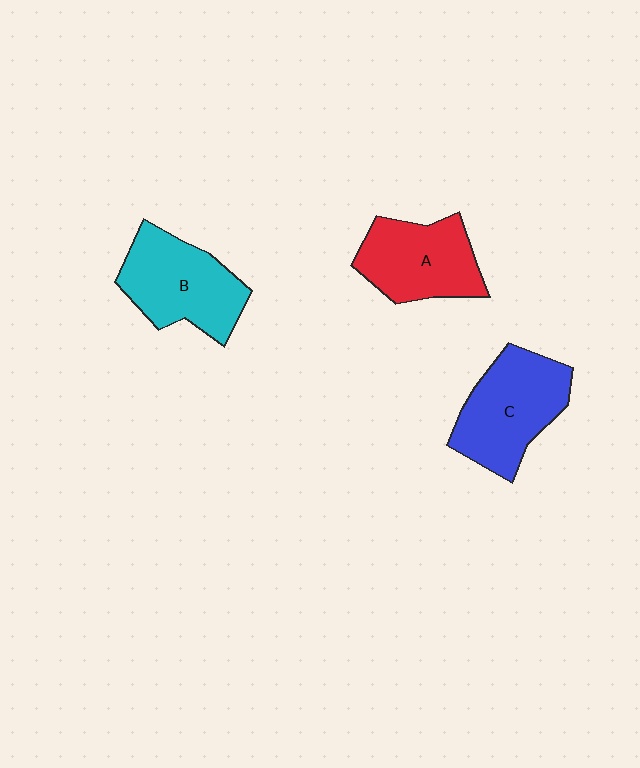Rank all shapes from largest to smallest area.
From largest to smallest: C (blue), B (cyan), A (red).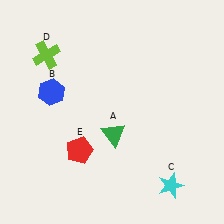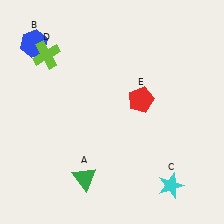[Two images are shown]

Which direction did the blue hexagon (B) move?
The blue hexagon (B) moved up.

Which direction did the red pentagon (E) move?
The red pentagon (E) moved right.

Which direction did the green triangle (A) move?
The green triangle (A) moved down.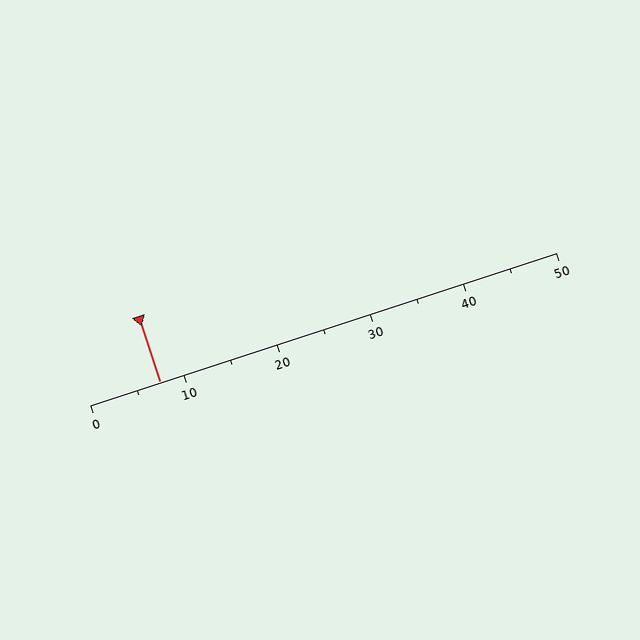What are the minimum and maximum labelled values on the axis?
The axis runs from 0 to 50.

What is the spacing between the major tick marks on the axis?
The major ticks are spaced 10 apart.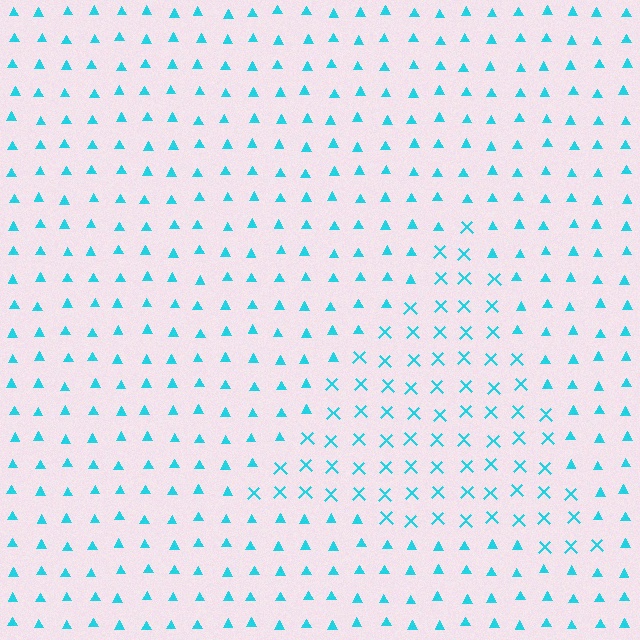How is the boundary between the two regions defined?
The boundary is defined by a change in element shape: X marks inside vs. triangles outside. All elements share the same color and spacing.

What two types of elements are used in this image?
The image uses X marks inside the triangle region and triangles outside it.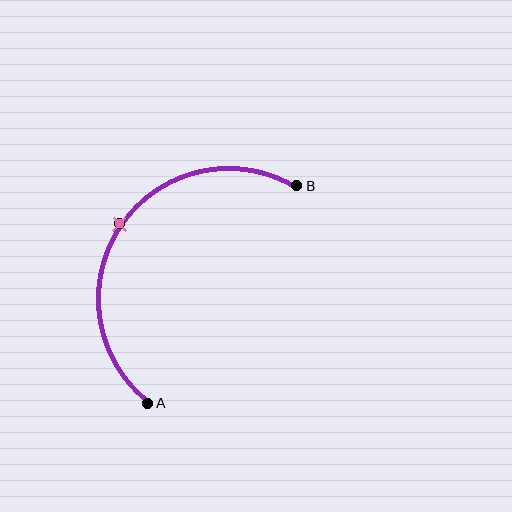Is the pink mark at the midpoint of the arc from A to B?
Yes. The pink mark lies on the arc at equal arc-length from both A and B — it is the arc midpoint.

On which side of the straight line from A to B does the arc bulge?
The arc bulges above and to the left of the straight line connecting A and B.